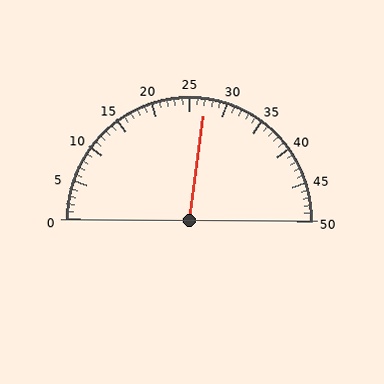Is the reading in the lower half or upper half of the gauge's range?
The reading is in the upper half of the range (0 to 50).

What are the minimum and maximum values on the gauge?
The gauge ranges from 0 to 50.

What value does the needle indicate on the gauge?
The needle indicates approximately 27.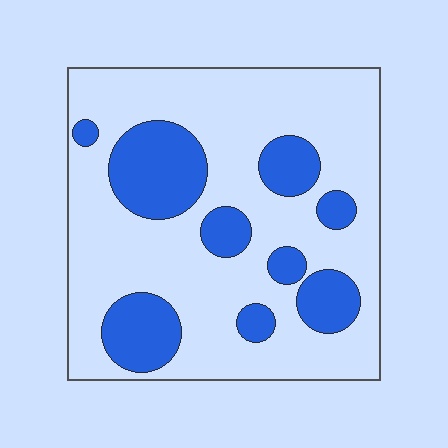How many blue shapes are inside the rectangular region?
9.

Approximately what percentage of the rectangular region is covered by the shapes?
Approximately 25%.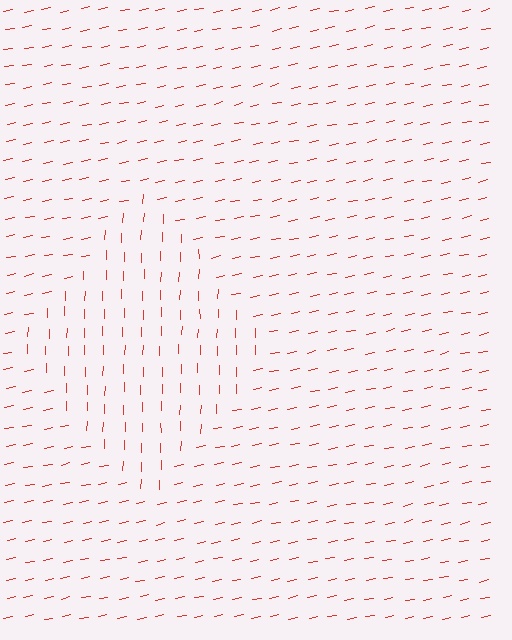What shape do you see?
I see a diamond.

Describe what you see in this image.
The image is filled with small red line segments. A diamond region in the image has lines oriented differently from the surrounding lines, creating a visible texture boundary.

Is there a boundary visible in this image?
Yes, there is a texture boundary formed by a change in line orientation.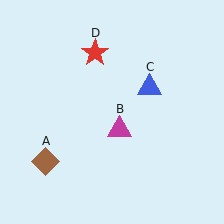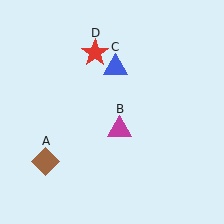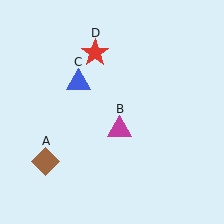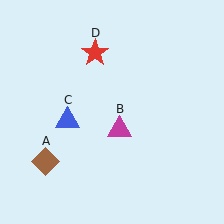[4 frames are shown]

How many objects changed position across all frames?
1 object changed position: blue triangle (object C).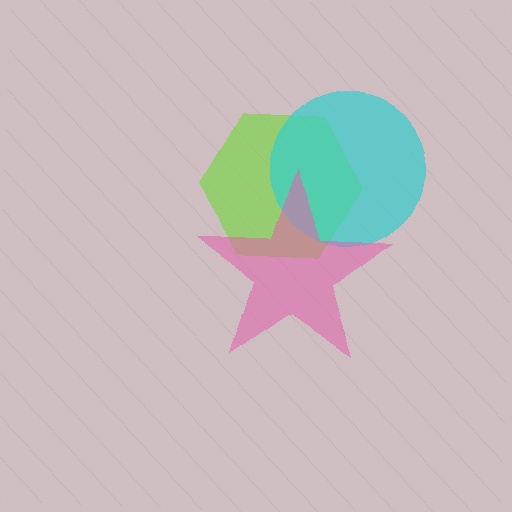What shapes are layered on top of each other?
The layered shapes are: a lime hexagon, a cyan circle, a pink star.